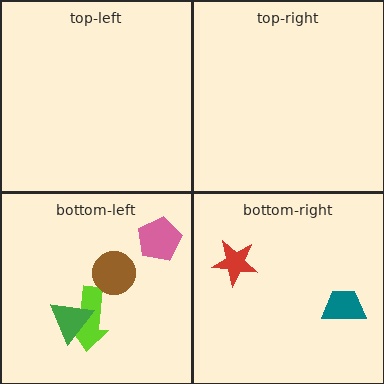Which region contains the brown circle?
The bottom-left region.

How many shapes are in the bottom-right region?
2.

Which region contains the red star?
The bottom-right region.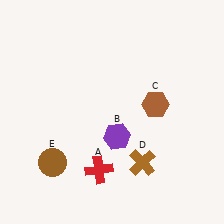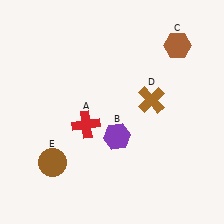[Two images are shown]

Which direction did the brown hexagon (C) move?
The brown hexagon (C) moved up.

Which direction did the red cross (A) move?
The red cross (A) moved up.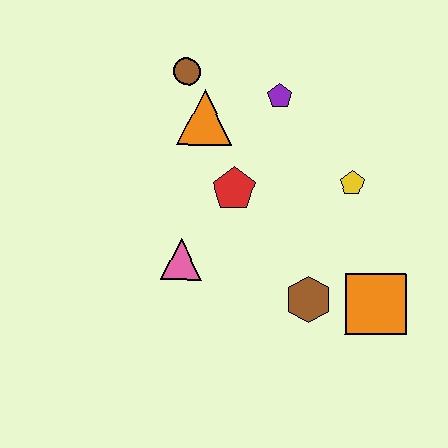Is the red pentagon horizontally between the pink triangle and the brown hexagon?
Yes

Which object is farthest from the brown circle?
The orange square is farthest from the brown circle.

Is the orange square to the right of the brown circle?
Yes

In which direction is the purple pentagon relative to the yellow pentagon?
The purple pentagon is above the yellow pentagon.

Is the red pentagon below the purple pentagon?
Yes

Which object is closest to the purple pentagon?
The orange triangle is closest to the purple pentagon.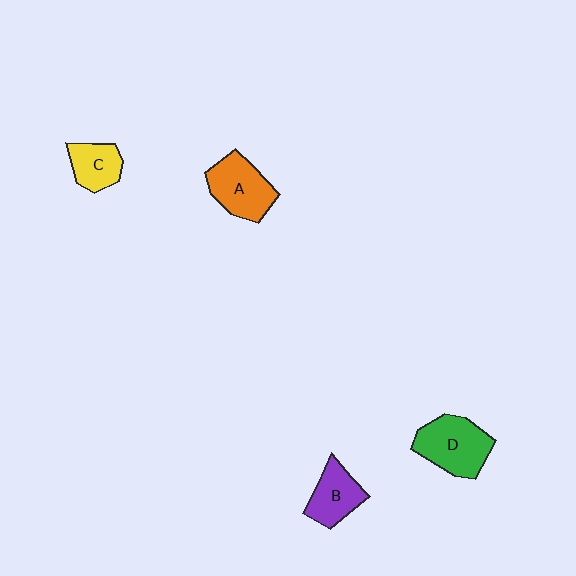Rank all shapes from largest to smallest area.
From largest to smallest: D (green), A (orange), B (purple), C (yellow).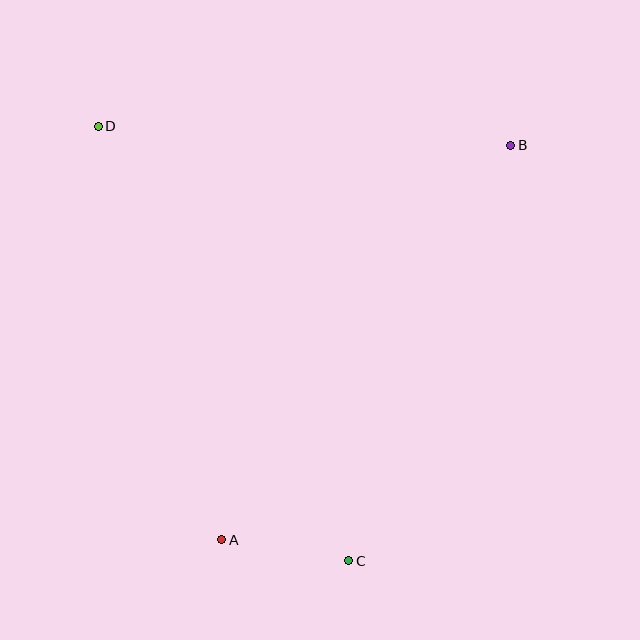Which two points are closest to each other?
Points A and C are closest to each other.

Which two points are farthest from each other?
Points C and D are farthest from each other.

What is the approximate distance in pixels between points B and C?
The distance between B and C is approximately 446 pixels.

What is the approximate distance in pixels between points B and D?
The distance between B and D is approximately 413 pixels.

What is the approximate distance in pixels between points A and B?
The distance between A and B is approximately 489 pixels.